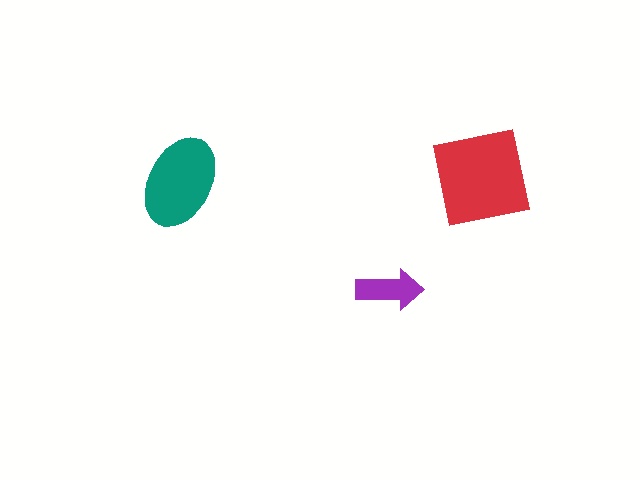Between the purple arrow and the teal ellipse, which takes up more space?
The teal ellipse.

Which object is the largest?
The red square.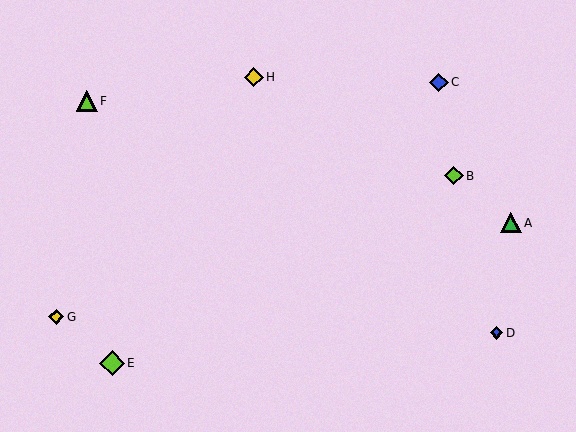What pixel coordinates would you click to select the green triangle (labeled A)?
Click at (511, 223) to select the green triangle A.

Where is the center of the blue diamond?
The center of the blue diamond is at (439, 82).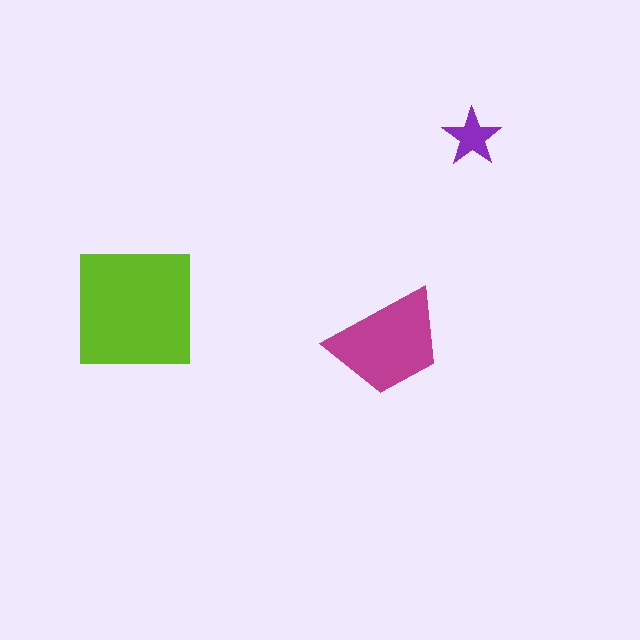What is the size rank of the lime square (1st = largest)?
1st.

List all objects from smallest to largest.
The purple star, the magenta trapezoid, the lime square.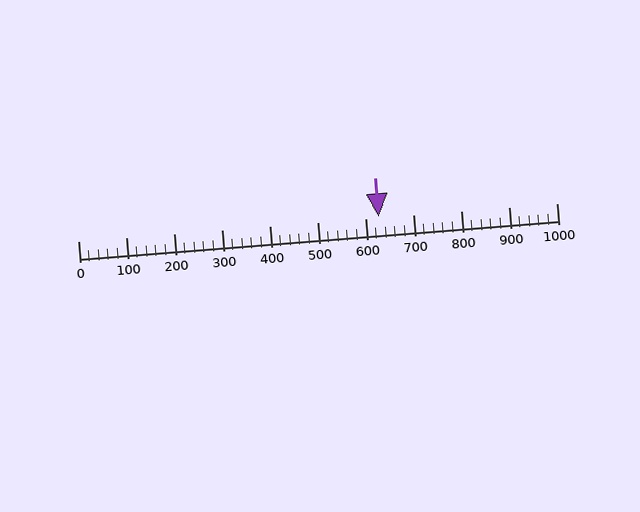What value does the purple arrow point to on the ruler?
The purple arrow points to approximately 627.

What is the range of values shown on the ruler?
The ruler shows values from 0 to 1000.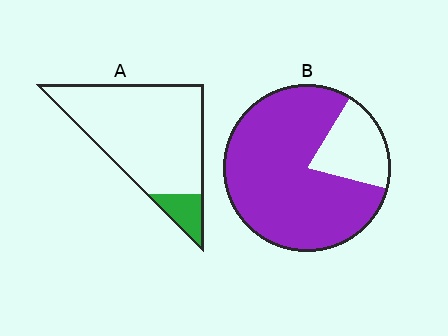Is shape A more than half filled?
No.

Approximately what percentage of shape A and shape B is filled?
A is approximately 10% and B is approximately 80%.